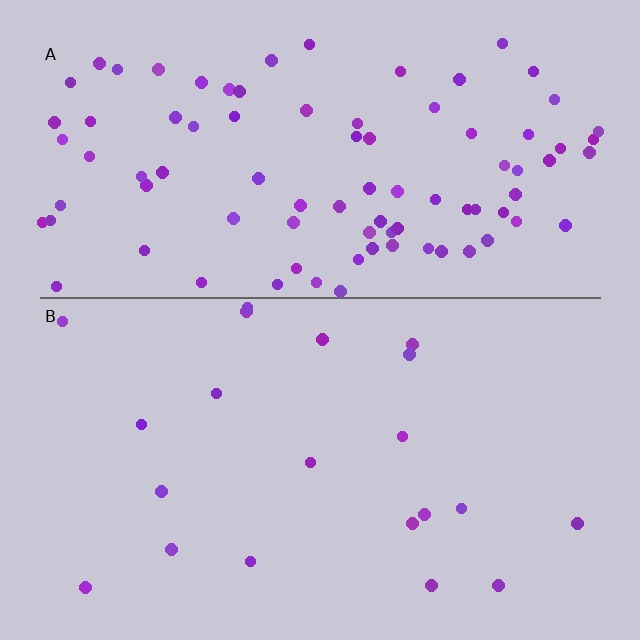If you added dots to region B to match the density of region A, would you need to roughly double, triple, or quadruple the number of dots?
Approximately quadruple.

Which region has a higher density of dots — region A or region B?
A (the top).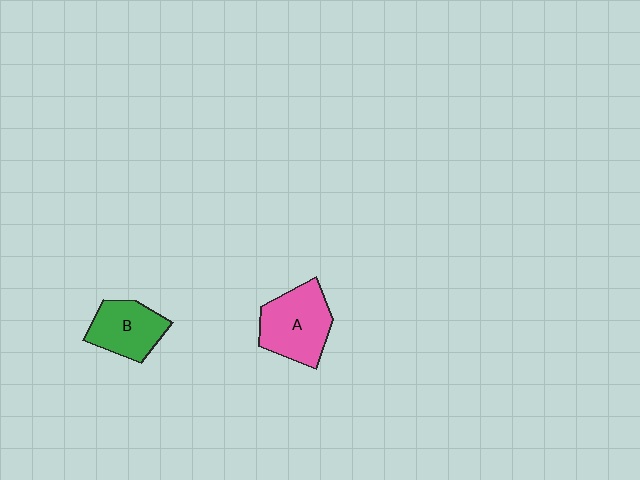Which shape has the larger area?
Shape A (pink).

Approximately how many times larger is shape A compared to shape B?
Approximately 1.3 times.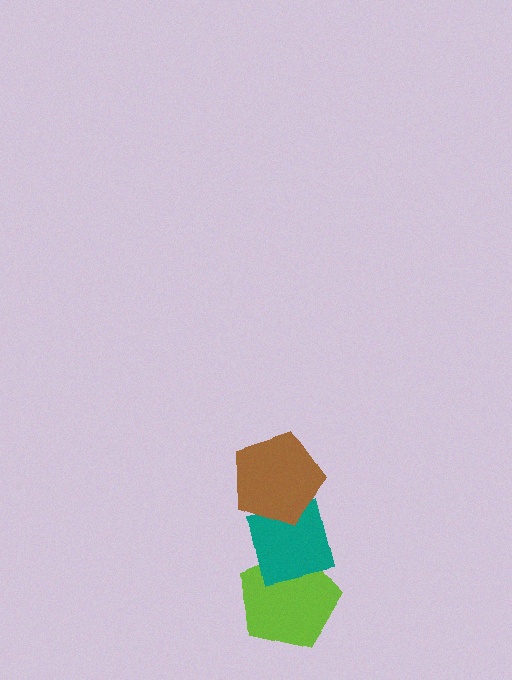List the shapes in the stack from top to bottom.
From top to bottom: the brown pentagon, the teal square, the lime pentagon.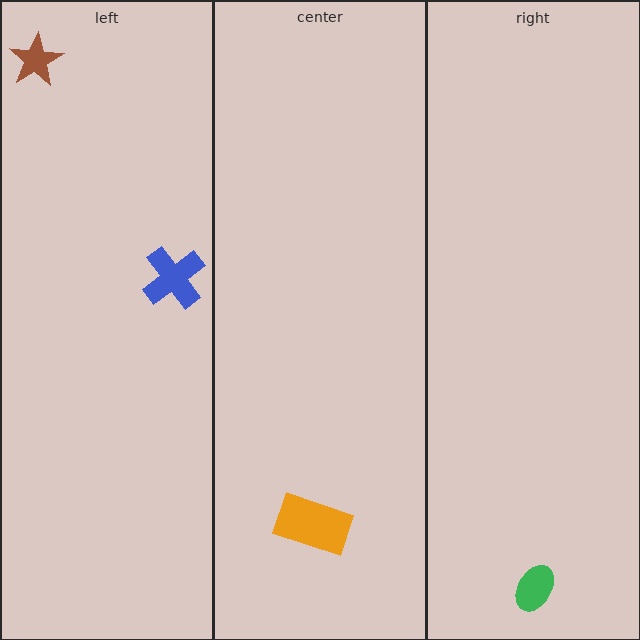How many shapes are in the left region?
2.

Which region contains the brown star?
The left region.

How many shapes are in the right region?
1.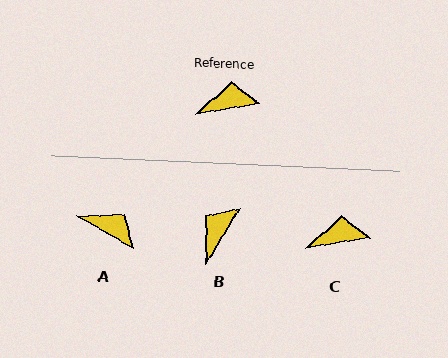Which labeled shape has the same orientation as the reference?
C.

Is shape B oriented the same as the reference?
No, it is off by about 50 degrees.